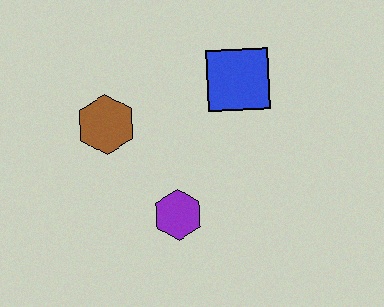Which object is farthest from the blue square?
The purple hexagon is farthest from the blue square.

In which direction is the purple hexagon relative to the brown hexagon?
The purple hexagon is below the brown hexagon.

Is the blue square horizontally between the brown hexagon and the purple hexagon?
No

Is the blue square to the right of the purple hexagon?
Yes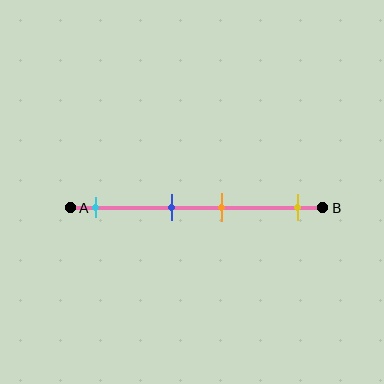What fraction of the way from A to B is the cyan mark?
The cyan mark is approximately 10% (0.1) of the way from A to B.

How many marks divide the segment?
There are 4 marks dividing the segment.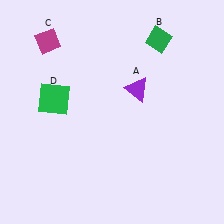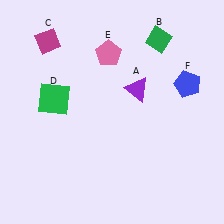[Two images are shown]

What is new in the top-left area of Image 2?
A pink pentagon (E) was added in the top-left area of Image 2.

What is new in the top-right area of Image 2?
A blue pentagon (F) was added in the top-right area of Image 2.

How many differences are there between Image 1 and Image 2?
There are 2 differences between the two images.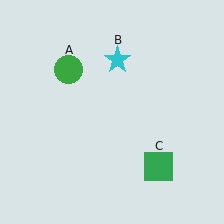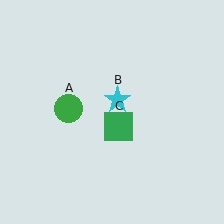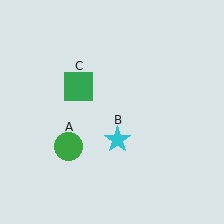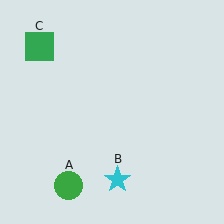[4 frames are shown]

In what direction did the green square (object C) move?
The green square (object C) moved up and to the left.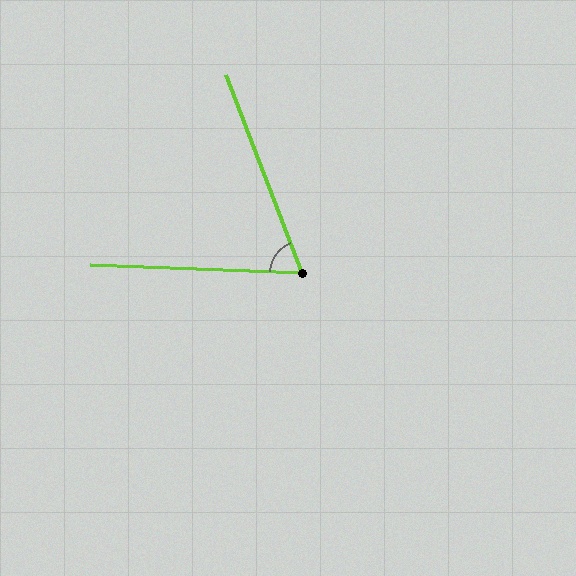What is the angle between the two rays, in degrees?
Approximately 67 degrees.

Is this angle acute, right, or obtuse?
It is acute.